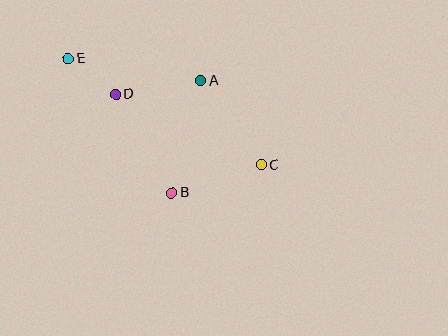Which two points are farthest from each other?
Points C and E are farthest from each other.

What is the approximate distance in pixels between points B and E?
The distance between B and E is approximately 170 pixels.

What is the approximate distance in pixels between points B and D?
The distance between B and D is approximately 114 pixels.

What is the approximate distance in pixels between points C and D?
The distance between C and D is approximately 162 pixels.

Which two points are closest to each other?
Points D and E are closest to each other.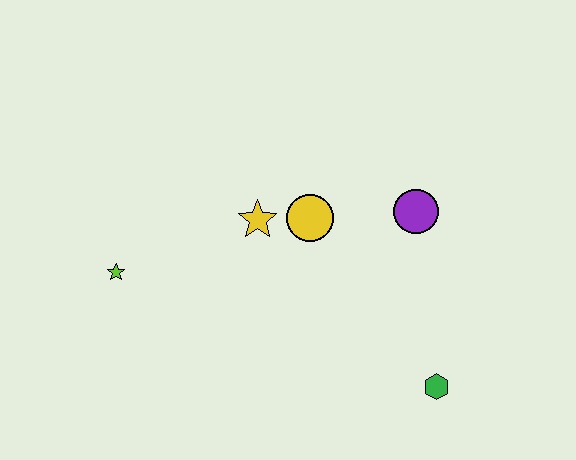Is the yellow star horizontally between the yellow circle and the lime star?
Yes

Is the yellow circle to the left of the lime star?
No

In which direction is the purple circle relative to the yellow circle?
The purple circle is to the right of the yellow circle.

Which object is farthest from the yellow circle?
The green hexagon is farthest from the yellow circle.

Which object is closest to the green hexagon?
The purple circle is closest to the green hexagon.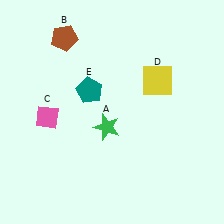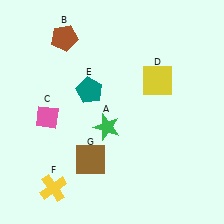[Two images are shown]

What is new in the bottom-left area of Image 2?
A brown square (G) was added in the bottom-left area of Image 2.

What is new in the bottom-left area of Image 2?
A yellow cross (F) was added in the bottom-left area of Image 2.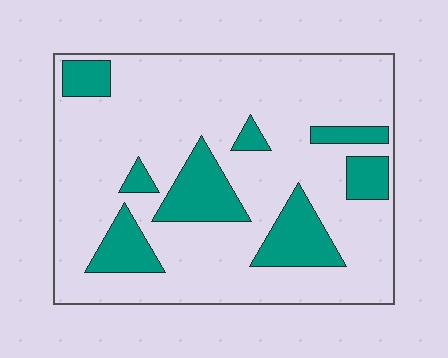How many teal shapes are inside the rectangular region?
8.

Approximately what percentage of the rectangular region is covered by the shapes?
Approximately 20%.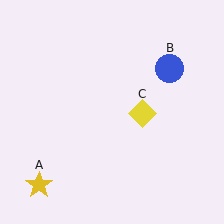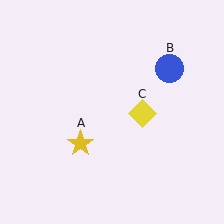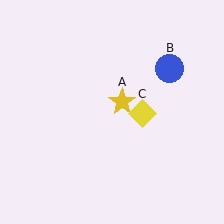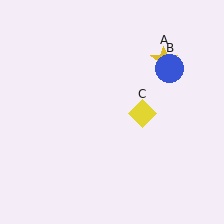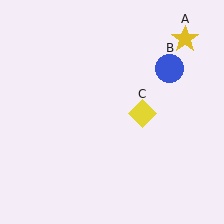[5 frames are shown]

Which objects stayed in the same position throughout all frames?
Blue circle (object B) and yellow diamond (object C) remained stationary.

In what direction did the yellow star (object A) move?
The yellow star (object A) moved up and to the right.